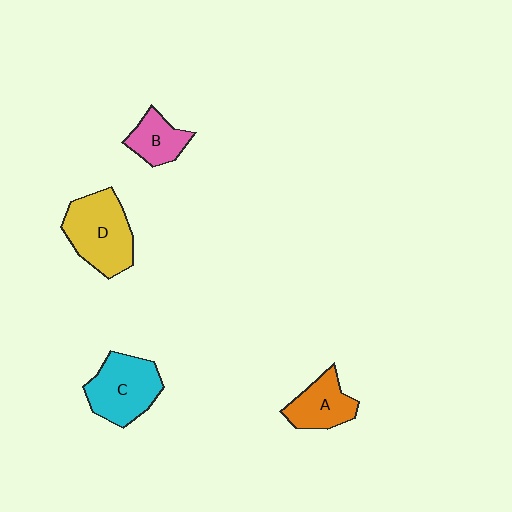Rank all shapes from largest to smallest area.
From largest to smallest: D (yellow), C (cyan), A (orange), B (pink).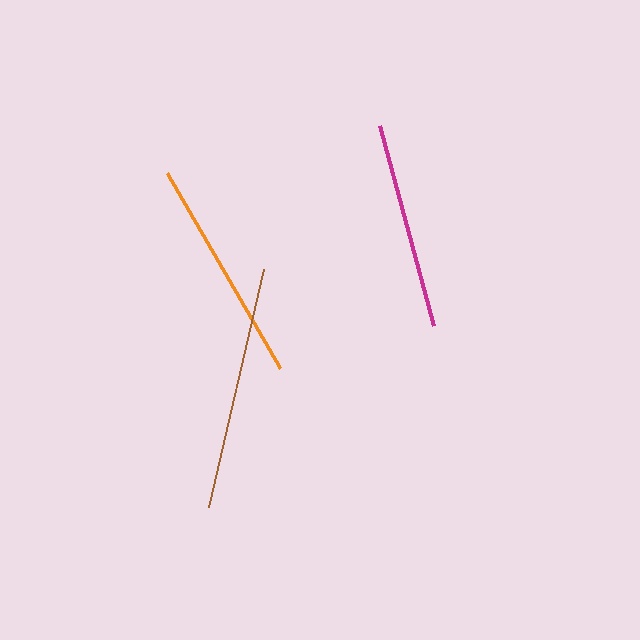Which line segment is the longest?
The brown line is the longest at approximately 244 pixels.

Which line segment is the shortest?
The magenta line is the shortest at approximately 207 pixels.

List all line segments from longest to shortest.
From longest to shortest: brown, orange, magenta.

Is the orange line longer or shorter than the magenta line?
The orange line is longer than the magenta line.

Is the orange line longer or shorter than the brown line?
The brown line is longer than the orange line.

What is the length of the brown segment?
The brown segment is approximately 244 pixels long.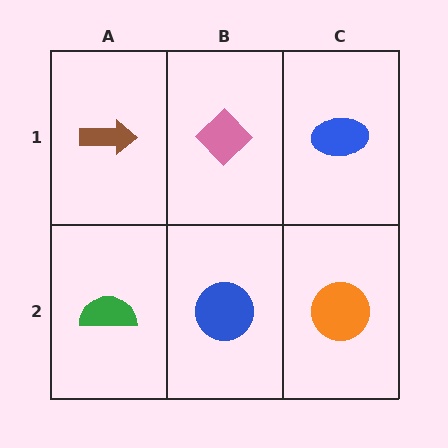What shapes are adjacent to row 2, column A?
A brown arrow (row 1, column A), a blue circle (row 2, column B).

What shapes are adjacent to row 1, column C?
An orange circle (row 2, column C), a pink diamond (row 1, column B).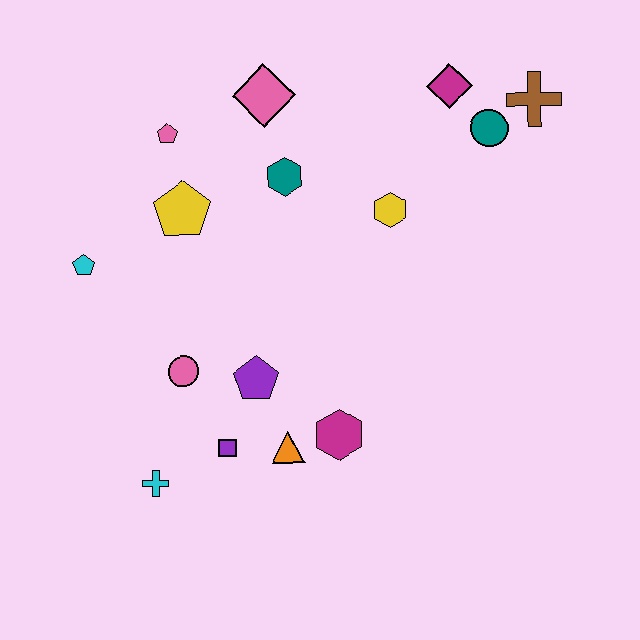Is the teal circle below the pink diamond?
Yes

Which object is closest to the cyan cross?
The purple square is closest to the cyan cross.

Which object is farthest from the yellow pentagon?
The brown cross is farthest from the yellow pentagon.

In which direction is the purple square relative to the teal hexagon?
The purple square is below the teal hexagon.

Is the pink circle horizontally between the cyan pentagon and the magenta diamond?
Yes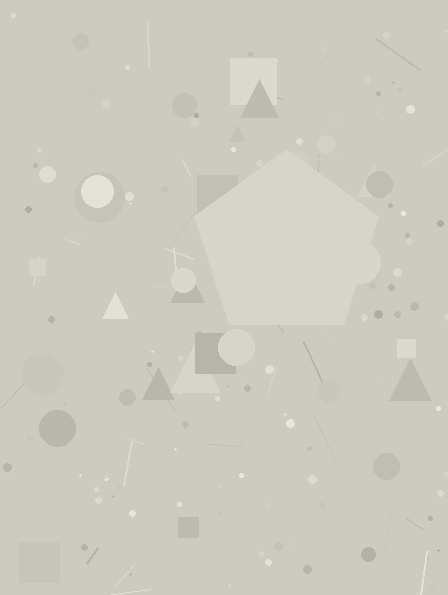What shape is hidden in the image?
A pentagon is hidden in the image.